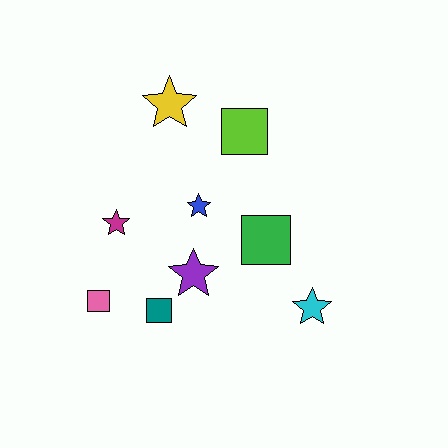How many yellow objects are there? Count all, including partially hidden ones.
There is 1 yellow object.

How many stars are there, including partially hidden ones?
There are 5 stars.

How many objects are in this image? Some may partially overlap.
There are 9 objects.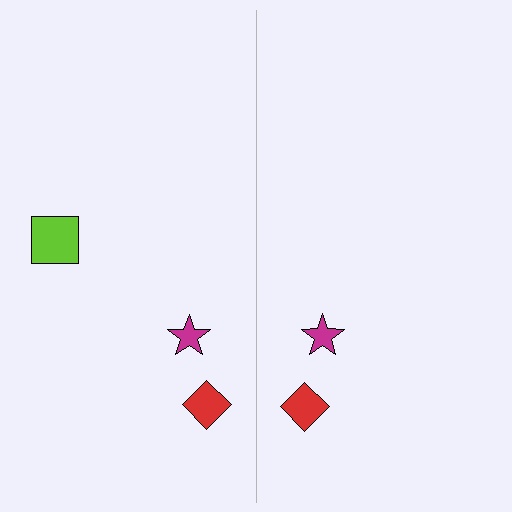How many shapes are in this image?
There are 5 shapes in this image.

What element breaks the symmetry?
A lime square is missing from the right side.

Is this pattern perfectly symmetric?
No, the pattern is not perfectly symmetric. A lime square is missing from the right side.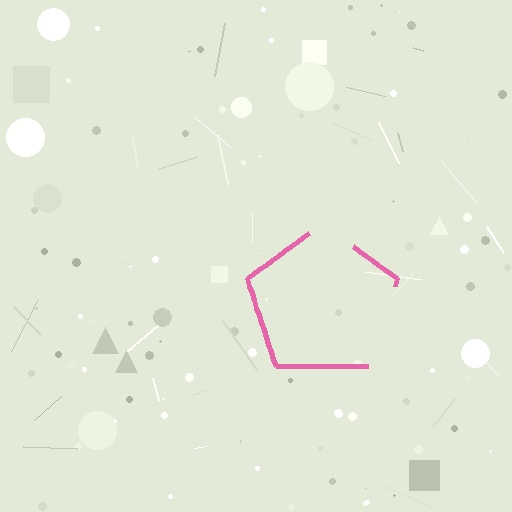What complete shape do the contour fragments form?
The contour fragments form a pentagon.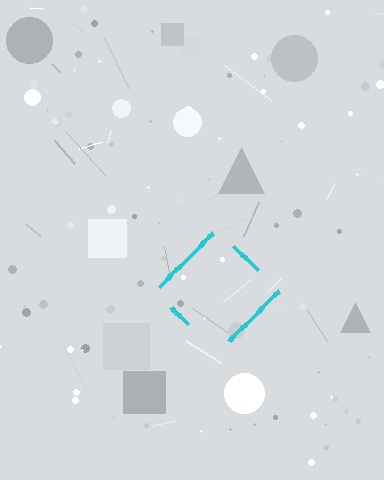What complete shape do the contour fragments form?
The contour fragments form a diamond.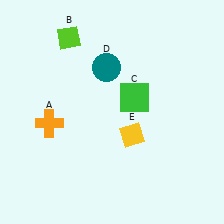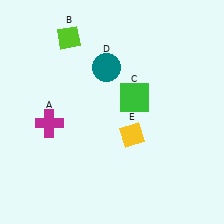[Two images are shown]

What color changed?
The cross (A) changed from orange in Image 1 to magenta in Image 2.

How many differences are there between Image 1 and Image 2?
There is 1 difference between the two images.